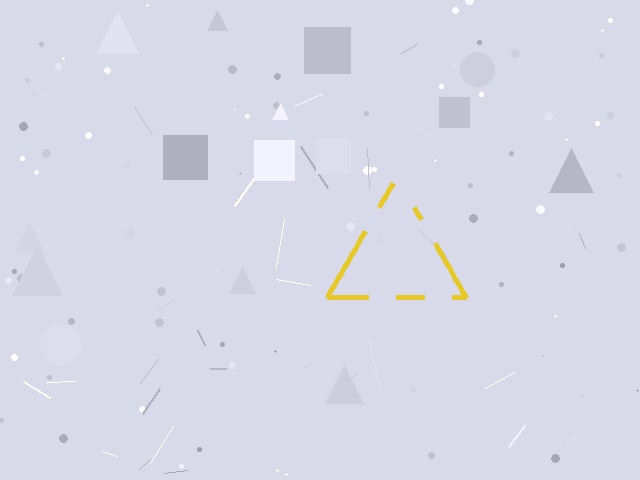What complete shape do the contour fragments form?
The contour fragments form a triangle.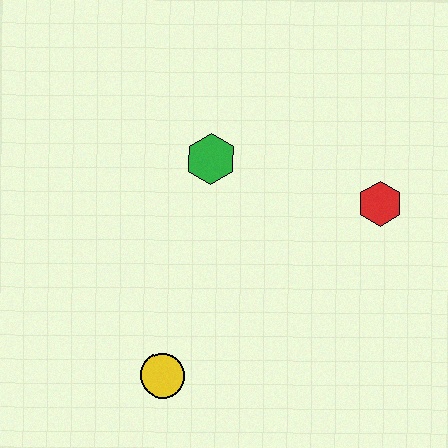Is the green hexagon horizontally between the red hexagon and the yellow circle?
Yes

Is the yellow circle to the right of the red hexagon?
No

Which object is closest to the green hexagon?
The red hexagon is closest to the green hexagon.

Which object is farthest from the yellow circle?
The red hexagon is farthest from the yellow circle.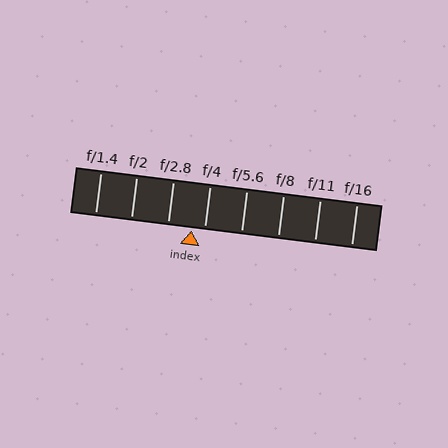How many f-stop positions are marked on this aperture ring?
There are 8 f-stop positions marked.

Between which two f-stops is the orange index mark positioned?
The index mark is between f/2.8 and f/4.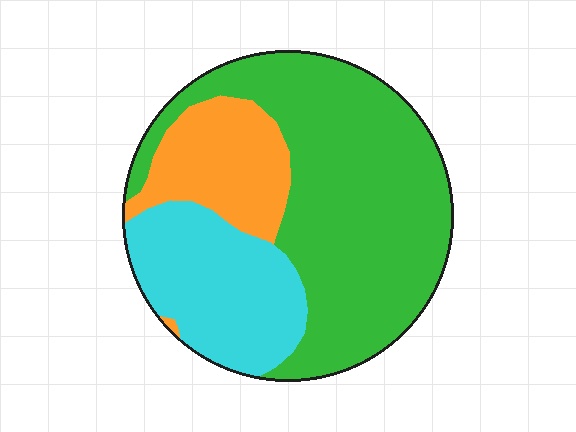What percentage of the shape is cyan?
Cyan covers about 25% of the shape.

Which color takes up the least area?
Orange, at roughly 20%.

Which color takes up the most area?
Green, at roughly 55%.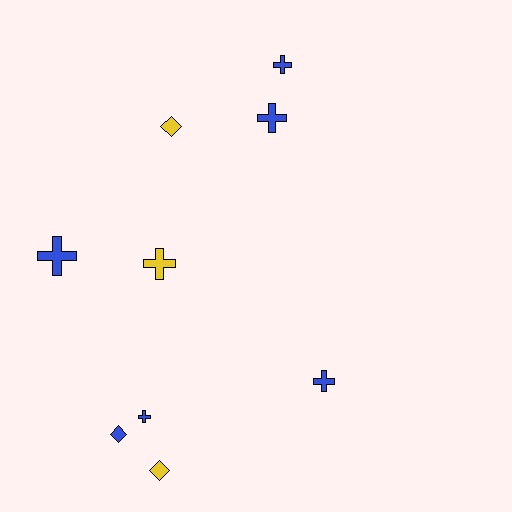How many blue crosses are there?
There are 5 blue crosses.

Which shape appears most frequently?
Cross, with 6 objects.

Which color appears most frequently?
Blue, with 6 objects.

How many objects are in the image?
There are 9 objects.